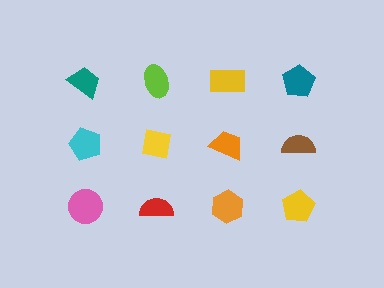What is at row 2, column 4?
A brown semicircle.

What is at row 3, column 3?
An orange hexagon.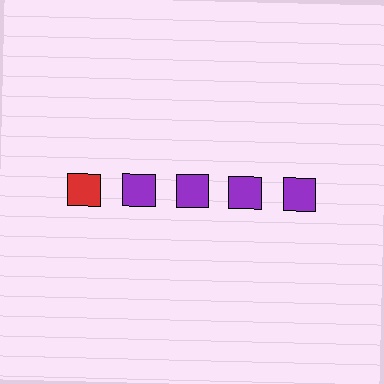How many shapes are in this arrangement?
There are 5 shapes arranged in a grid pattern.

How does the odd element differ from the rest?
It has a different color: red instead of purple.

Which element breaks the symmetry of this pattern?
The red square in the top row, leftmost column breaks the symmetry. All other shapes are purple squares.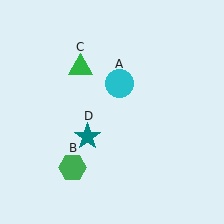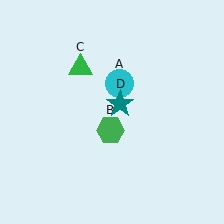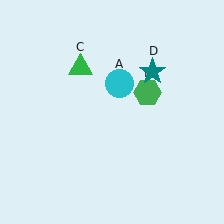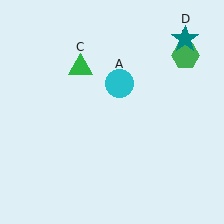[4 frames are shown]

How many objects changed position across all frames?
2 objects changed position: green hexagon (object B), teal star (object D).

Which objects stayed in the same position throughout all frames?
Cyan circle (object A) and green triangle (object C) remained stationary.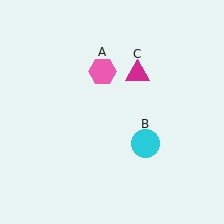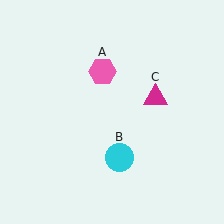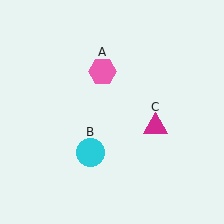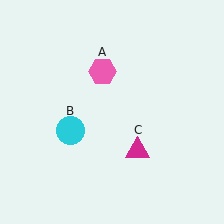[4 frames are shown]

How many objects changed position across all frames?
2 objects changed position: cyan circle (object B), magenta triangle (object C).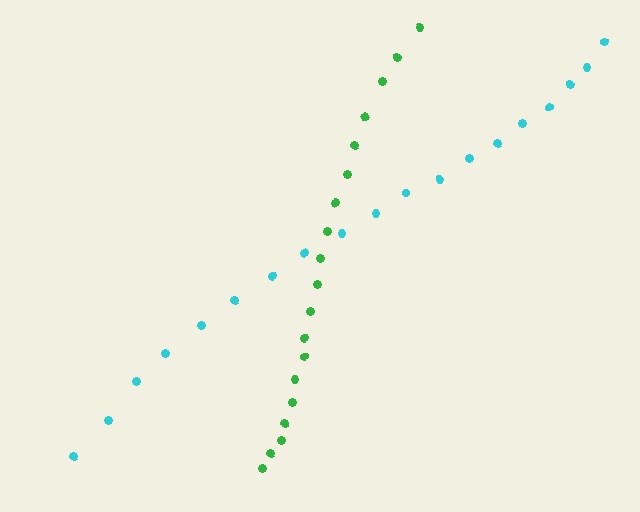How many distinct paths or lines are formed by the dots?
There are 2 distinct paths.